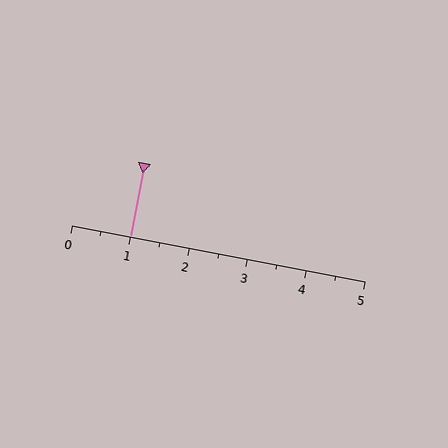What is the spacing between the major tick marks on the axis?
The major ticks are spaced 1 apart.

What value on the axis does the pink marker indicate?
The marker indicates approximately 1.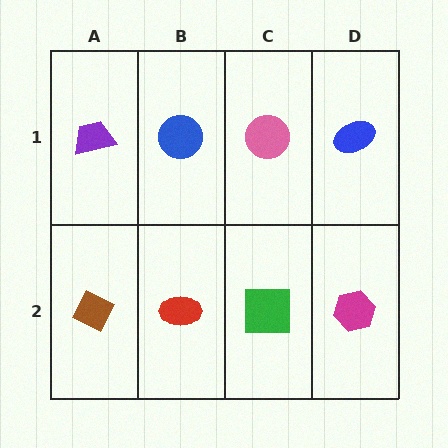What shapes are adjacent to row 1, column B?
A red ellipse (row 2, column B), a purple trapezoid (row 1, column A), a pink circle (row 1, column C).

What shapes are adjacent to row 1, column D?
A magenta hexagon (row 2, column D), a pink circle (row 1, column C).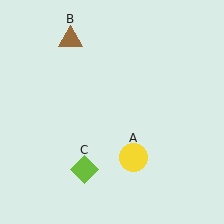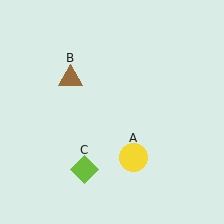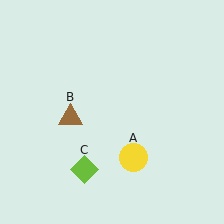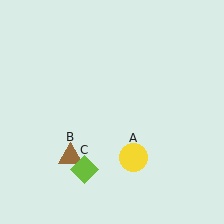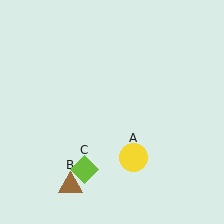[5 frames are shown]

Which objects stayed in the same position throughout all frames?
Yellow circle (object A) and lime diamond (object C) remained stationary.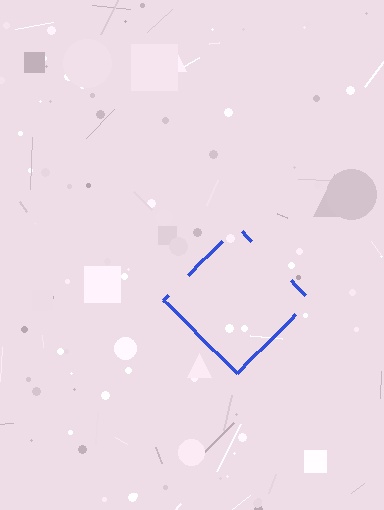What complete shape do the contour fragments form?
The contour fragments form a diamond.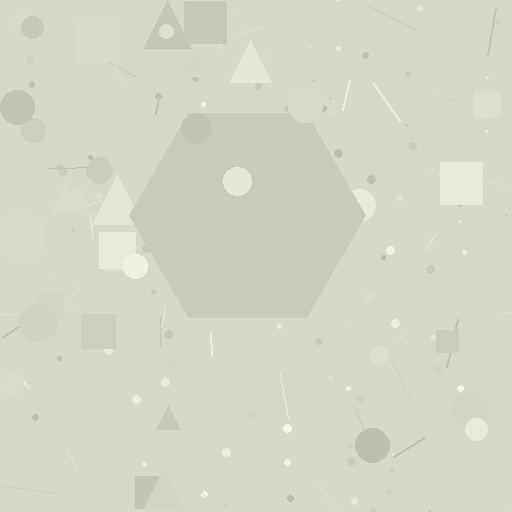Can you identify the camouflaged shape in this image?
The camouflaged shape is a hexagon.